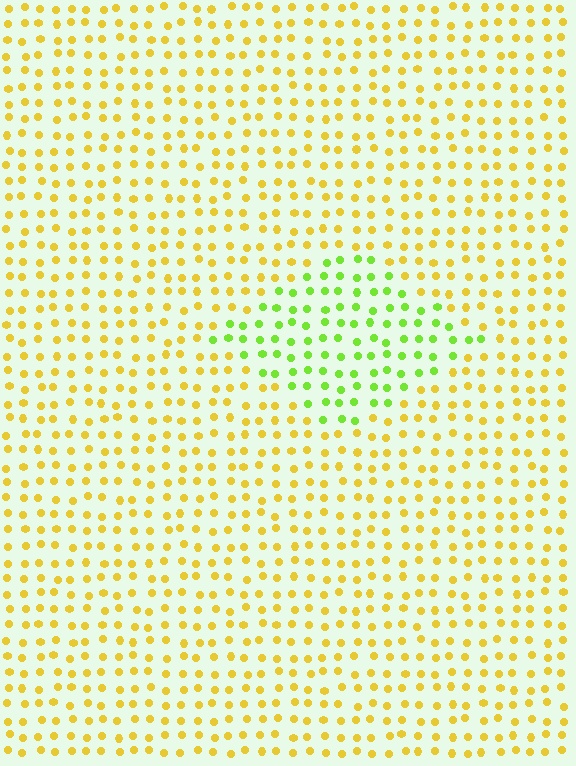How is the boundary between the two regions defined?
The boundary is defined purely by a slight shift in hue (about 49 degrees). Spacing, size, and orientation are identical on both sides.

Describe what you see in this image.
The image is filled with small yellow elements in a uniform arrangement. A diamond-shaped region is visible where the elements are tinted to a slightly different hue, forming a subtle color boundary.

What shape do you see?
I see a diamond.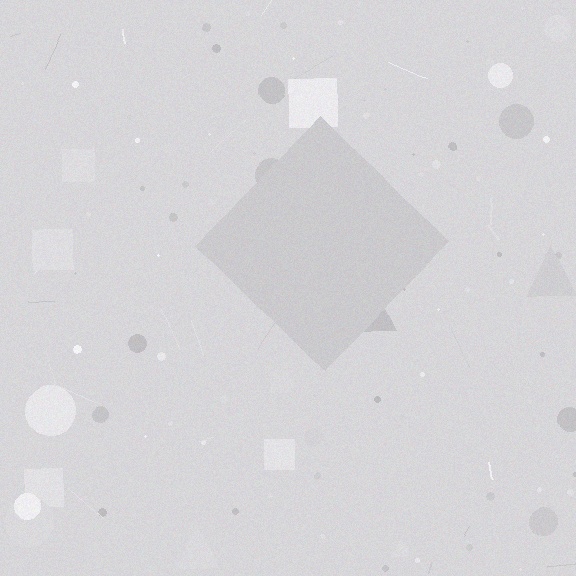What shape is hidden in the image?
A diamond is hidden in the image.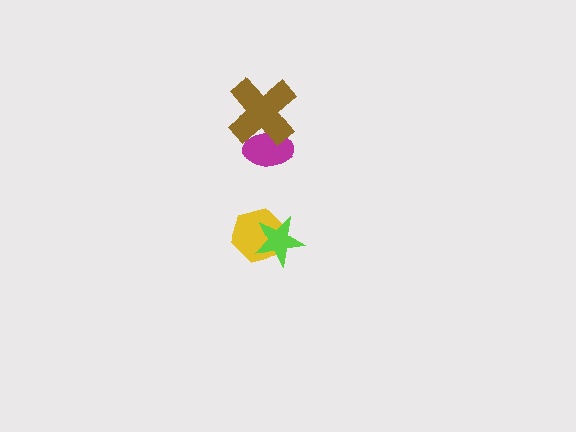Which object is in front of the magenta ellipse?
The brown cross is in front of the magenta ellipse.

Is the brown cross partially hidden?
No, no other shape covers it.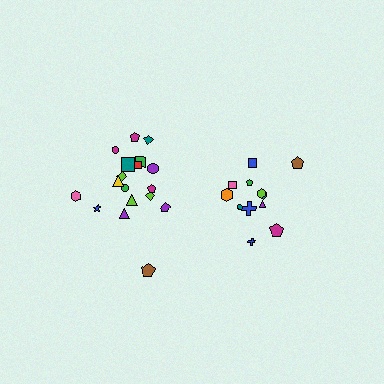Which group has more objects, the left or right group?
The left group.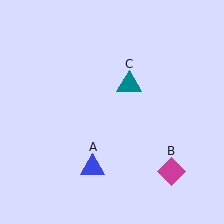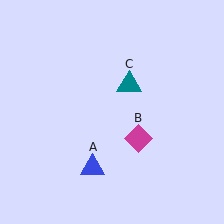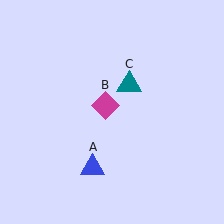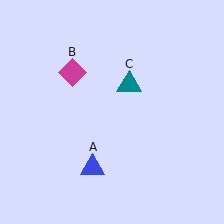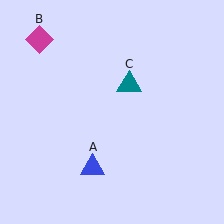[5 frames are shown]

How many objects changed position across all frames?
1 object changed position: magenta diamond (object B).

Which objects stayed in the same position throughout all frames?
Blue triangle (object A) and teal triangle (object C) remained stationary.